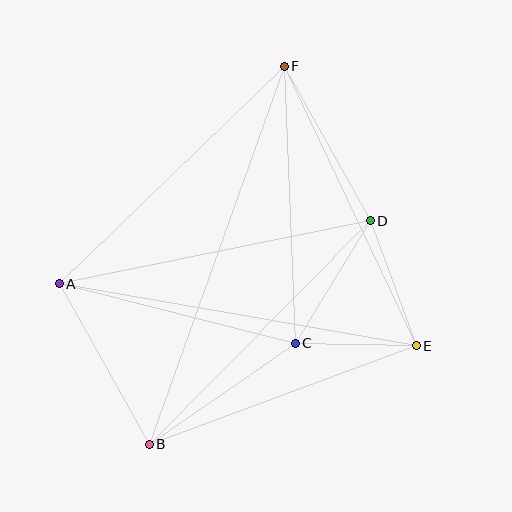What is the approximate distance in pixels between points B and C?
The distance between B and C is approximately 177 pixels.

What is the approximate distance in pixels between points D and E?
The distance between D and E is approximately 133 pixels.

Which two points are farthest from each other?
Points B and F are farthest from each other.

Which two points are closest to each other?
Points C and E are closest to each other.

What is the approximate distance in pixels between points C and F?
The distance between C and F is approximately 277 pixels.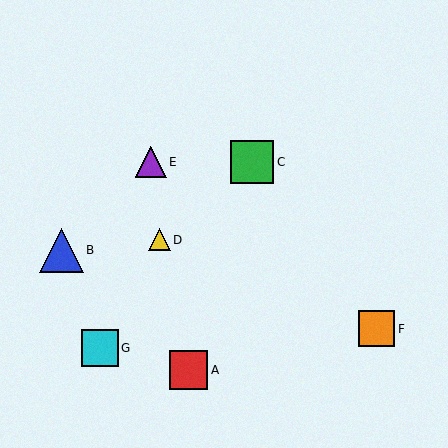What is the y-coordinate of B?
Object B is at y≈250.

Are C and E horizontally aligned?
Yes, both are at y≈162.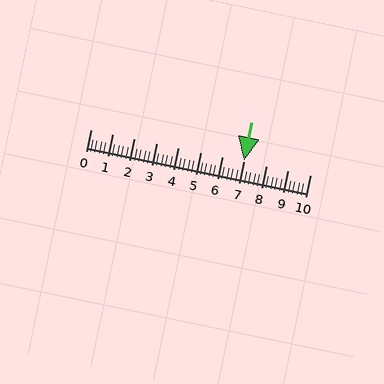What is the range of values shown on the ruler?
The ruler shows values from 0 to 10.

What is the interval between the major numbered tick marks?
The major tick marks are spaced 1 units apart.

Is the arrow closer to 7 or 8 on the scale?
The arrow is closer to 7.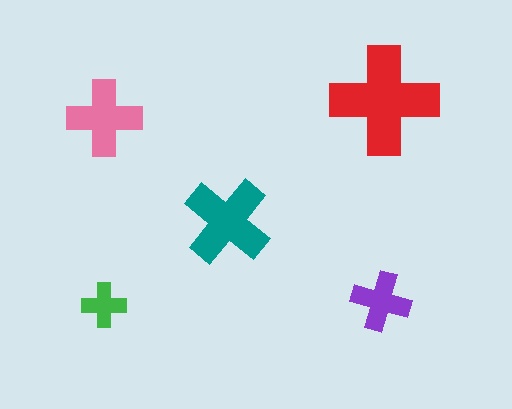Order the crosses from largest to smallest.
the red one, the teal one, the pink one, the purple one, the green one.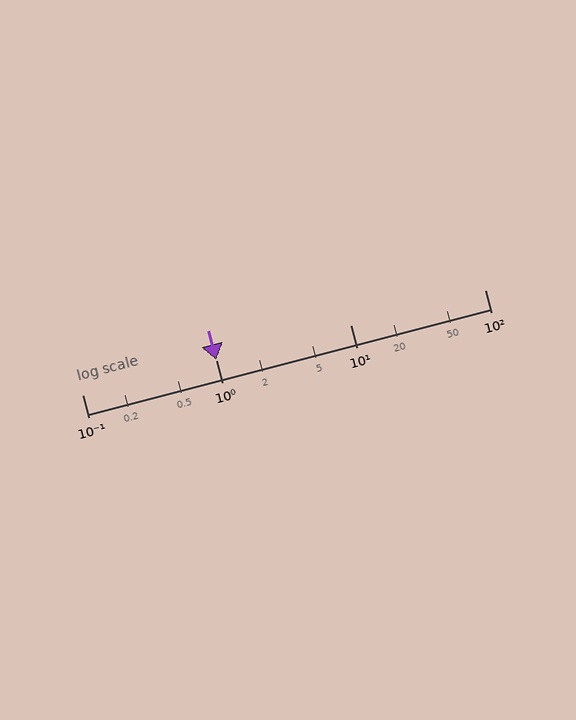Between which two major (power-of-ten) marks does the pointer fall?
The pointer is between 1 and 10.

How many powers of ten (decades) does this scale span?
The scale spans 3 decades, from 0.1 to 100.